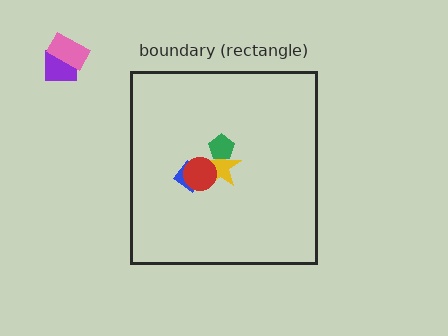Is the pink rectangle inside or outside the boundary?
Outside.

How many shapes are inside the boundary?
4 inside, 2 outside.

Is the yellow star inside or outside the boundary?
Inside.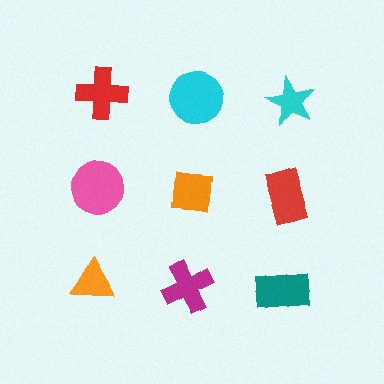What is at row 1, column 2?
A cyan circle.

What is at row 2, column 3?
A red rectangle.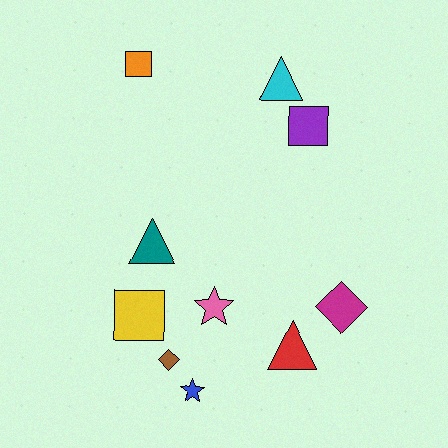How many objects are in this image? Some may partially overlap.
There are 10 objects.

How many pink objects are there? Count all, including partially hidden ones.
There is 1 pink object.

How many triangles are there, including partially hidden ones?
There are 3 triangles.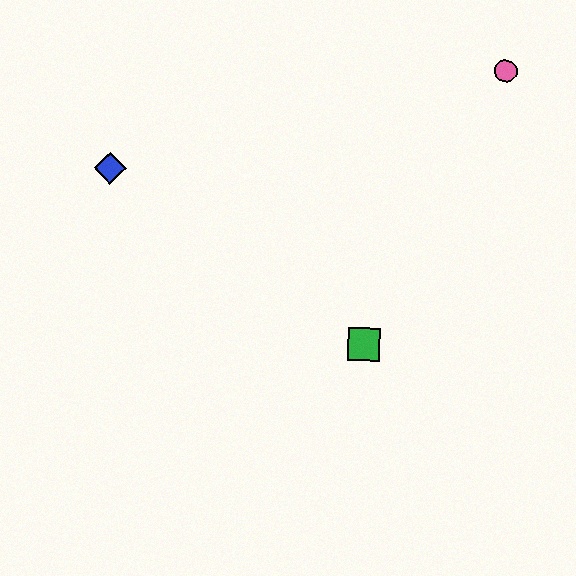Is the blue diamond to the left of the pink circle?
Yes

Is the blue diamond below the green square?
No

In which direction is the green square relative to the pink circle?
The green square is below the pink circle.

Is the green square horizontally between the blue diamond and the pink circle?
Yes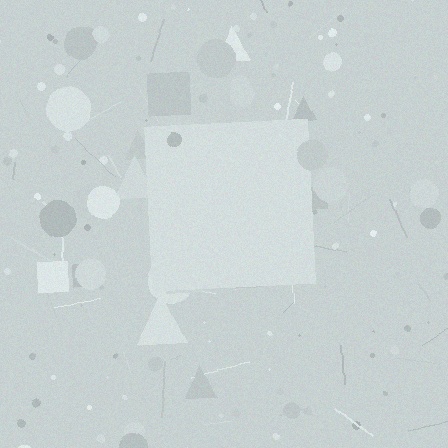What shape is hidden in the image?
A square is hidden in the image.